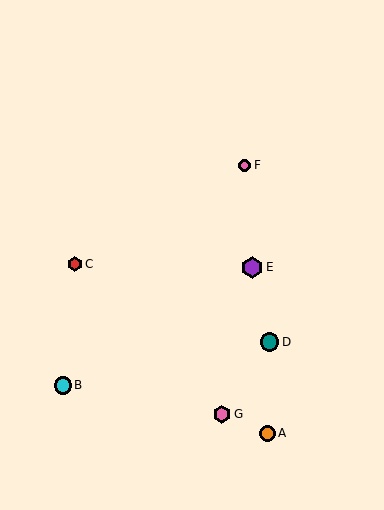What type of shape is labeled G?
Shape G is a pink hexagon.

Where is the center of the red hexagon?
The center of the red hexagon is at (75, 264).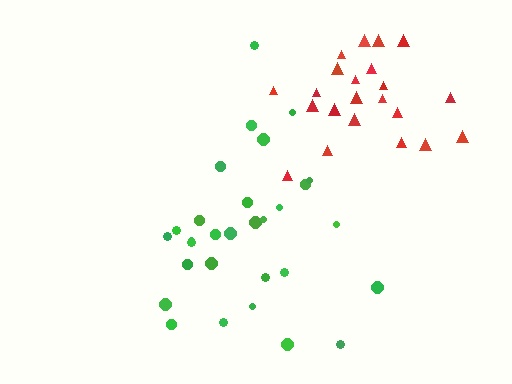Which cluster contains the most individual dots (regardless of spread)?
Green (30).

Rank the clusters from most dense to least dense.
red, green.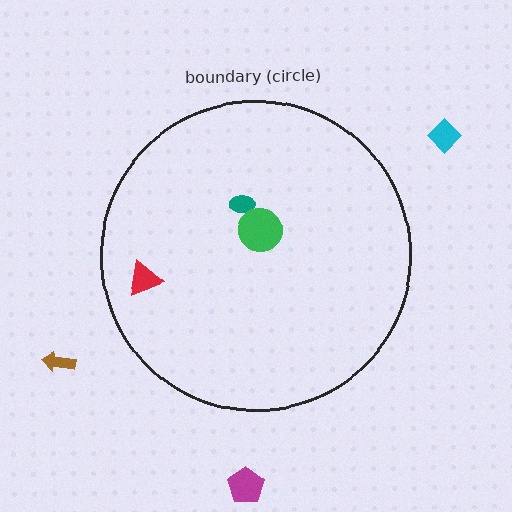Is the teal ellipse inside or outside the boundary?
Inside.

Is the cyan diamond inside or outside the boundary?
Outside.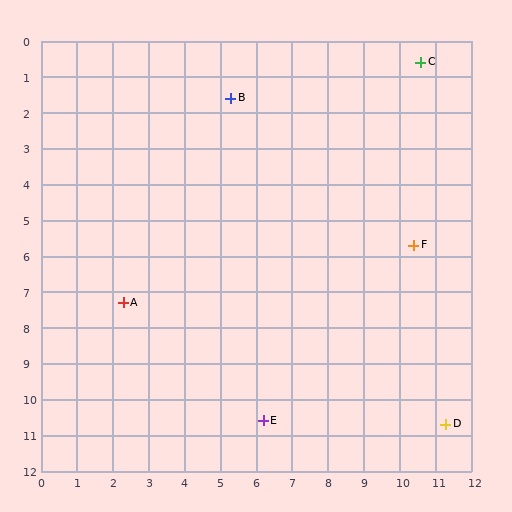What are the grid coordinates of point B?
Point B is at approximately (5.3, 1.6).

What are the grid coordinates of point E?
Point E is at approximately (6.2, 10.6).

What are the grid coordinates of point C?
Point C is at approximately (10.6, 0.6).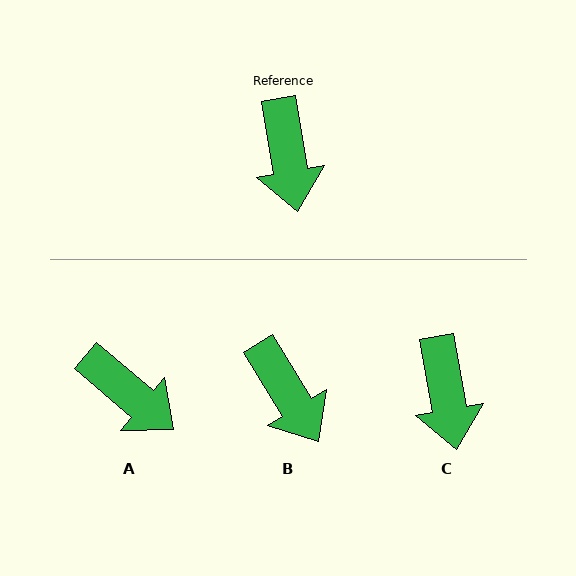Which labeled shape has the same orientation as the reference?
C.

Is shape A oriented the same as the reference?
No, it is off by about 40 degrees.